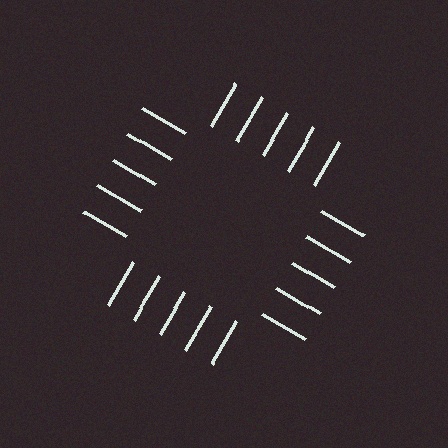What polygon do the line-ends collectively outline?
An illusory square — the line segments terminate on its edges but no continuous stroke is drawn.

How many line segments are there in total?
20 — 5 along each of the 4 edges.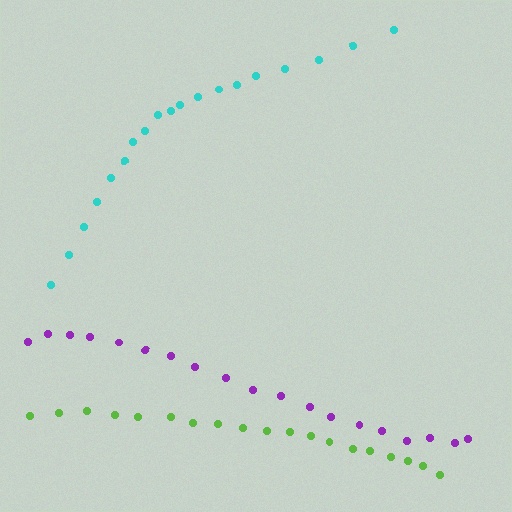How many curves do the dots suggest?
There are 3 distinct paths.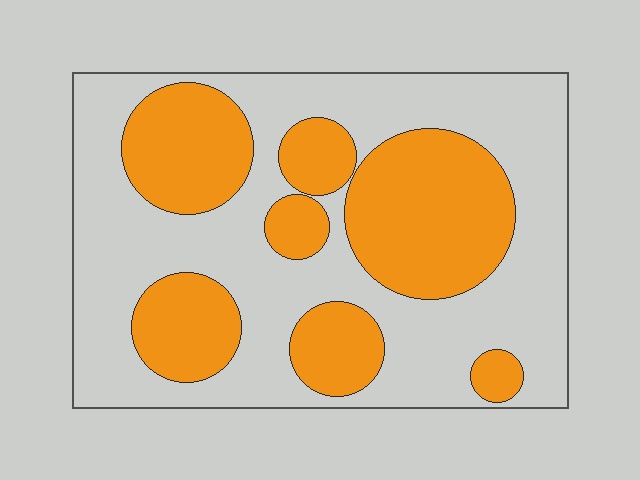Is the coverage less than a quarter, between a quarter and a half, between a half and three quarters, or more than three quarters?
Between a quarter and a half.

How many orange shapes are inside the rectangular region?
7.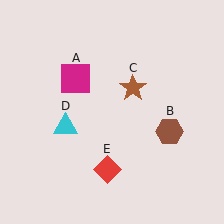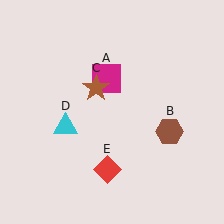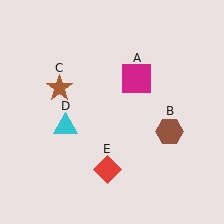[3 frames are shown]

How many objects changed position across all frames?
2 objects changed position: magenta square (object A), brown star (object C).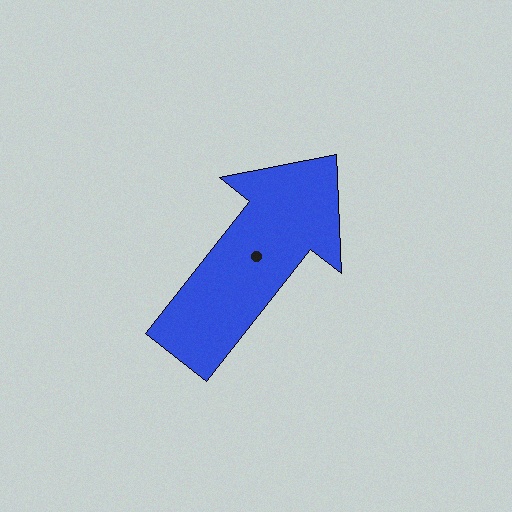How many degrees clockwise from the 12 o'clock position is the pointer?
Approximately 38 degrees.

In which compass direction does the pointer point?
Northeast.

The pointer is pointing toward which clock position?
Roughly 1 o'clock.